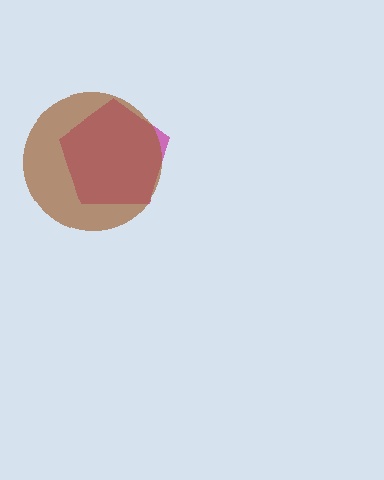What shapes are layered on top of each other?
The layered shapes are: a magenta pentagon, a brown circle.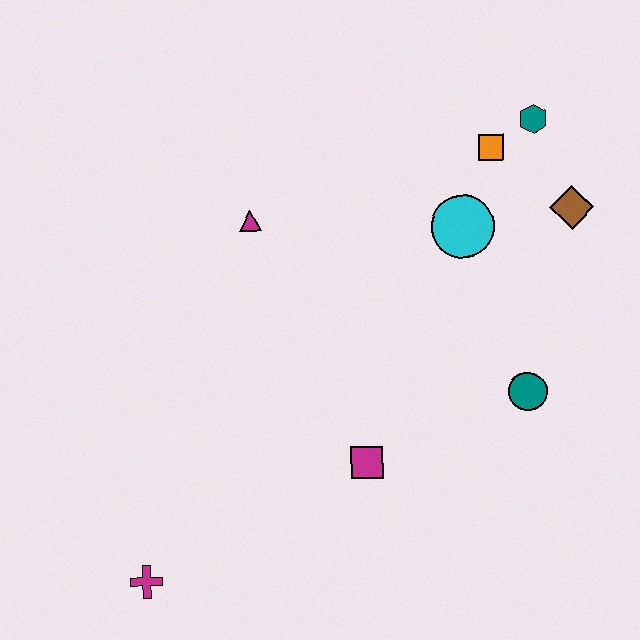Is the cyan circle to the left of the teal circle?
Yes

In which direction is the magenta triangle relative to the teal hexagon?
The magenta triangle is to the left of the teal hexagon.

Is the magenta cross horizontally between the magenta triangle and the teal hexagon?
No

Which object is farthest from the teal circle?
The magenta cross is farthest from the teal circle.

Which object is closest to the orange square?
The teal hexagon is closest to the orange square.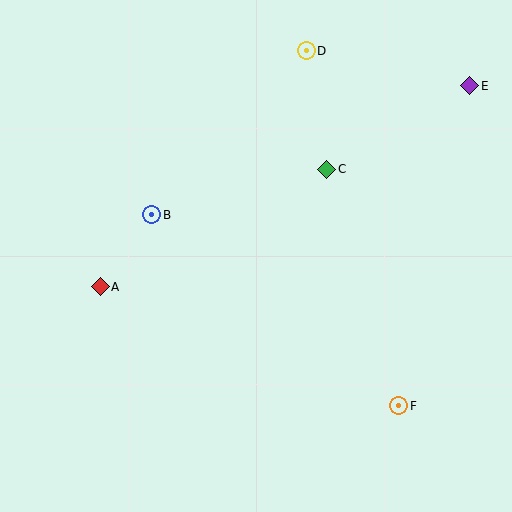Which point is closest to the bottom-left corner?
Point A is closest to the bottom-left corner.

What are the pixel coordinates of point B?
Point B is at (152, 215).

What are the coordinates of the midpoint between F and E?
The midpoint between F and E is at (434, 246).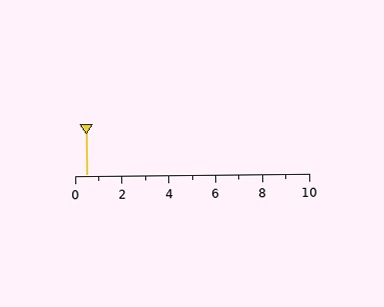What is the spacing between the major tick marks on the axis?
The major ticks are spaced 2 apart.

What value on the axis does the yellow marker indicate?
The marker indicates approximately 0.5.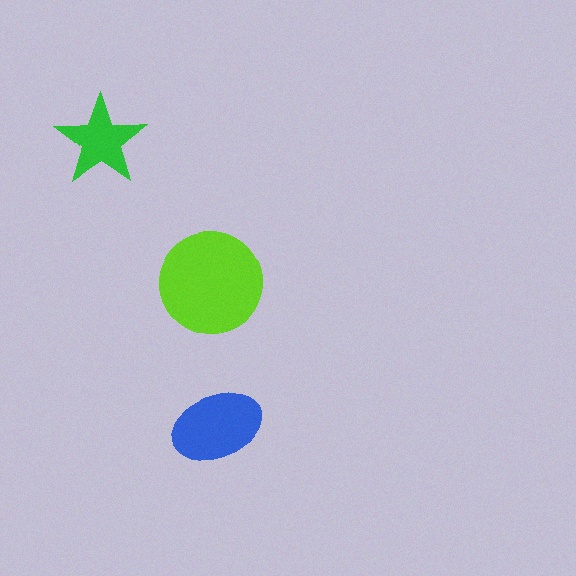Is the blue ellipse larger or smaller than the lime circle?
Smaller.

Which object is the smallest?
The green star.